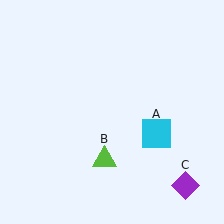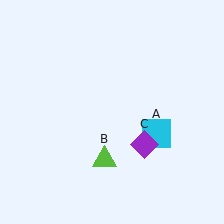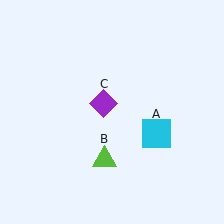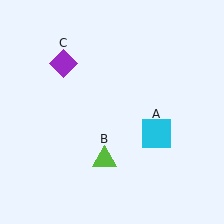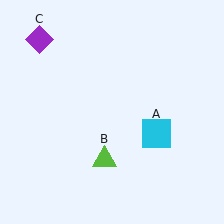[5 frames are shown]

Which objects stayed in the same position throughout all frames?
Cyan square (object A) and lime triangle (object B) remained stationary.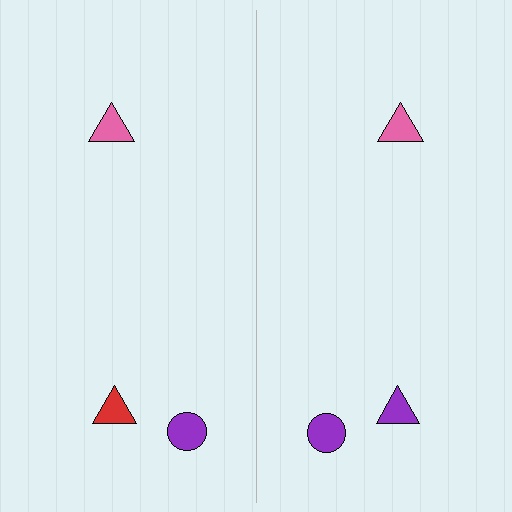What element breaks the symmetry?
The purple triangle on the right side breaks the symmetry — its mirror counterpart is red.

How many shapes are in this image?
There are 6 shapes in this image.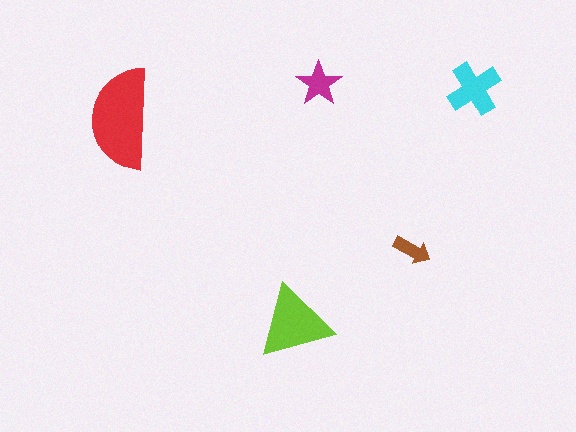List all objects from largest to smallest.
The red semicircle, the lime triangle, the cyan cross, the magenta star, the brown arrow.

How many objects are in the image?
There are 5 objects in the image.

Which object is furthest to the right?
The cyan cross is rightmost.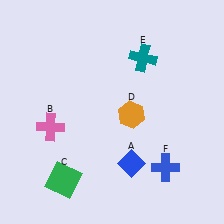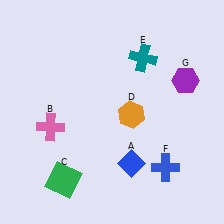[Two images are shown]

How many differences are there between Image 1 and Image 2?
There is 1 difference between the two images.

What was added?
A purple hexagon (G) was added in Image 2.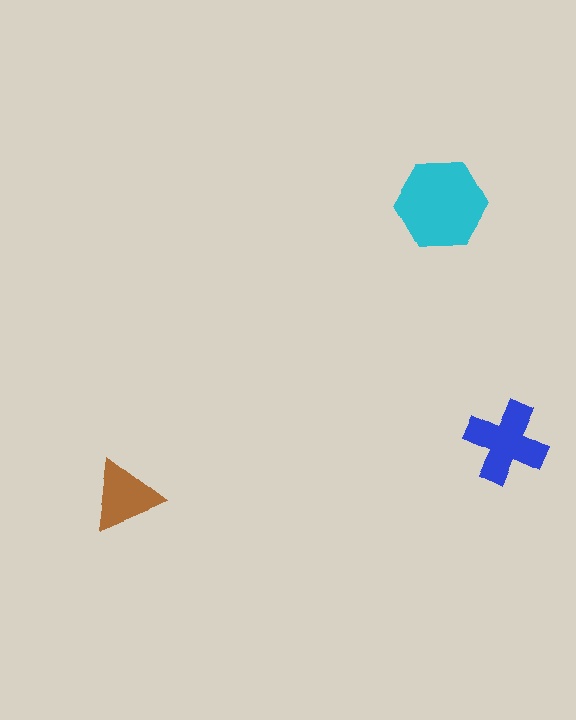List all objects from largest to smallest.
The cyan hexagon, the blue cross, the brown triangle.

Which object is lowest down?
The brown triangle is bottommost.